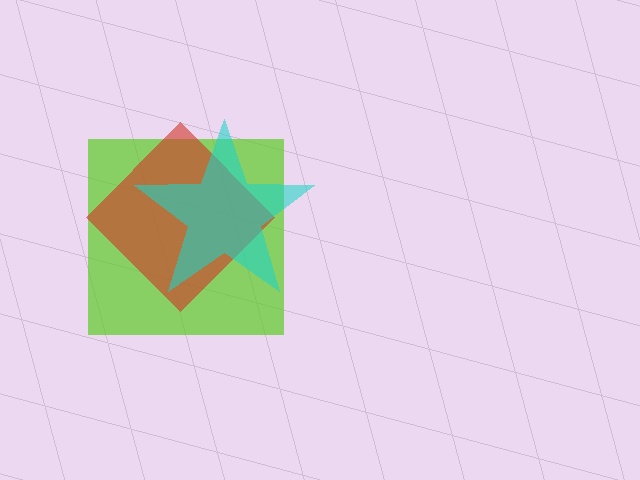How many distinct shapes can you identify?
There are 3 distinct shapes: a lime square, a red diamond, a cyan star.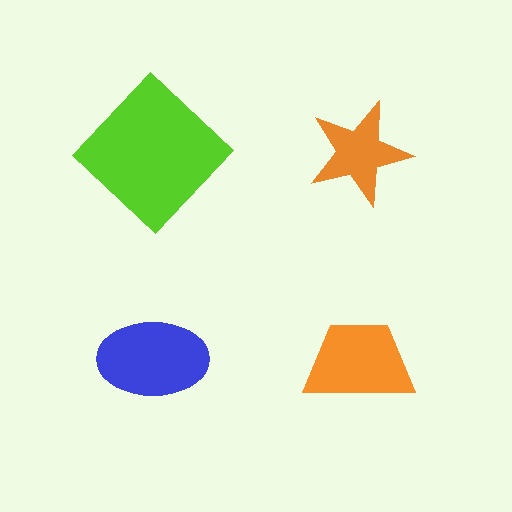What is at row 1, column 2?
An orange star.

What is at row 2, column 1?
A blue ellipse.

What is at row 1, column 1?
A lime diamond.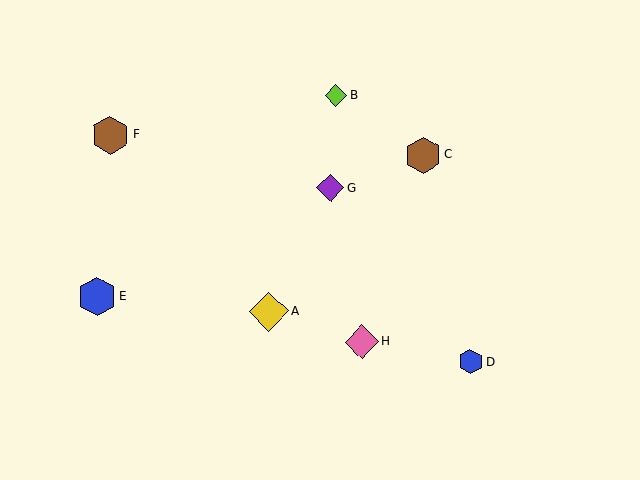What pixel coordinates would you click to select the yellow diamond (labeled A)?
Click at (269, 311) to select the yellow diamond A.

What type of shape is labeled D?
Shape D is a blue hexagon.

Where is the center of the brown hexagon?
The center of the brown hexagon is at (423, 155).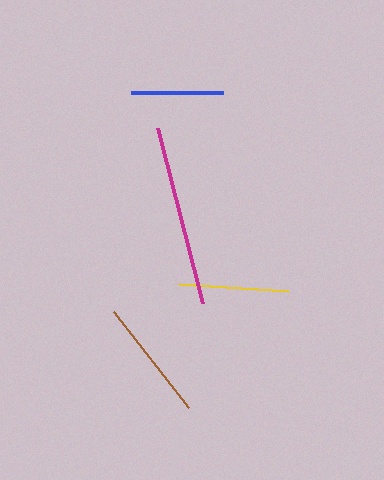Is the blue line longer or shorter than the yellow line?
The yellow line is longer than the blue line.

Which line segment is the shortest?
The blue line is the shortest at approximately 91 pixels.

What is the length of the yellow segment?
The yellow segment is approximately 109 pixels long.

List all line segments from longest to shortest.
From longest to shortest: magenta, brown, yellow, blue.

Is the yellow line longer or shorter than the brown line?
The brown line is longer than the yellow line.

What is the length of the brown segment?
The brown segment is approximately 121 pixels long.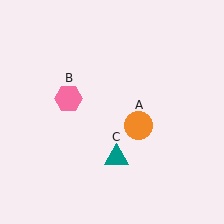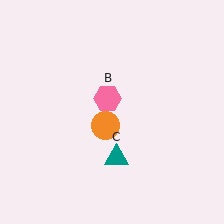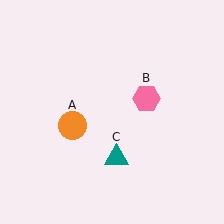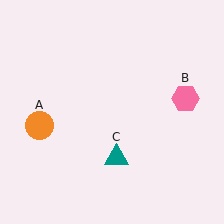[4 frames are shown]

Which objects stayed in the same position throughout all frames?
Teal triangle (object C) remained stationary.